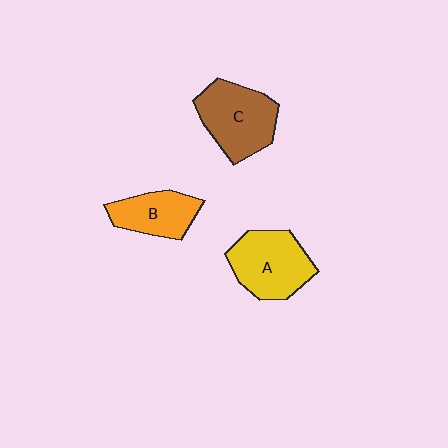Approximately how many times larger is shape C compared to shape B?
Approximately 1.4 times.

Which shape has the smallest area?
Shape B (orange).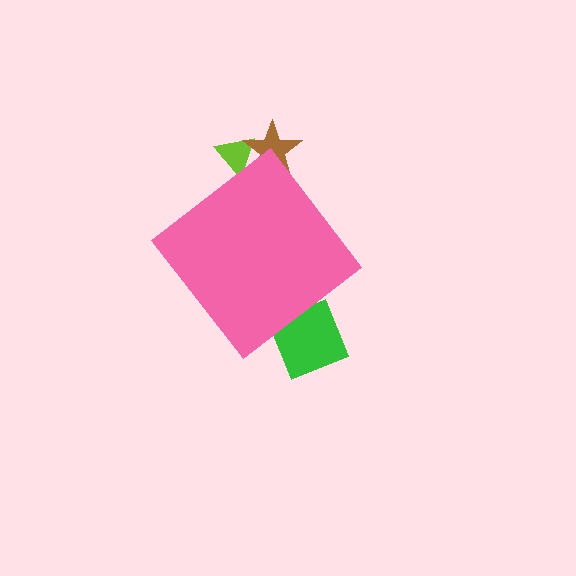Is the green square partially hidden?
Yes, the green square is partially hidden behind the pink diamond.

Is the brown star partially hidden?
Yes, the brown star is partially hidden behind the pink diamond.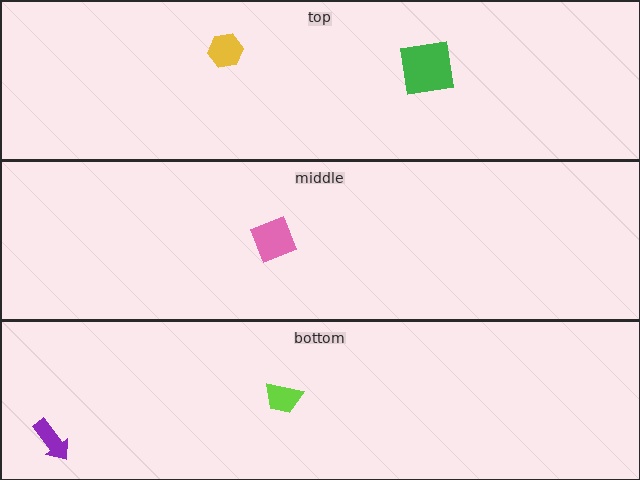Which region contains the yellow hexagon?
The top region.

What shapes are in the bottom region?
The purple arrow, the lime trapezoid.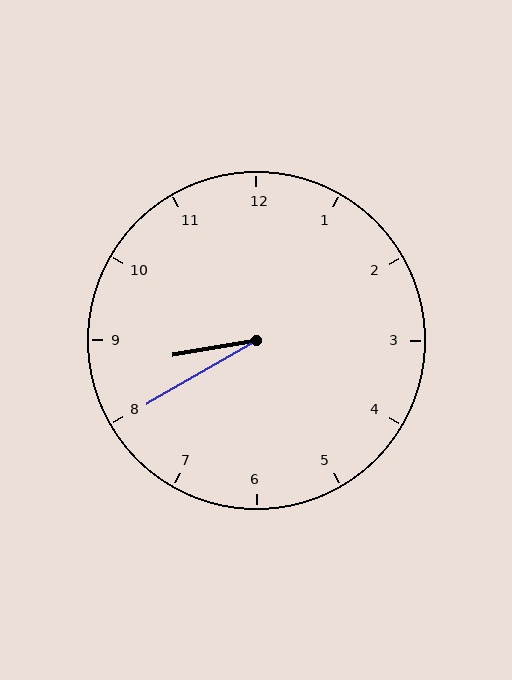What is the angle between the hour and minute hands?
Approximately 20 degrees.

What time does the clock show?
8:40.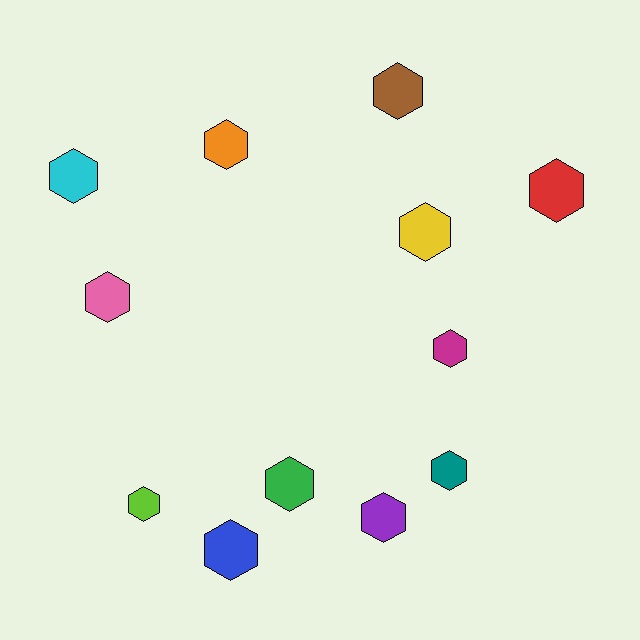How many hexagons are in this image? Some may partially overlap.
There are 12 hexagons.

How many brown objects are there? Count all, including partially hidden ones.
There is 1 brown object.